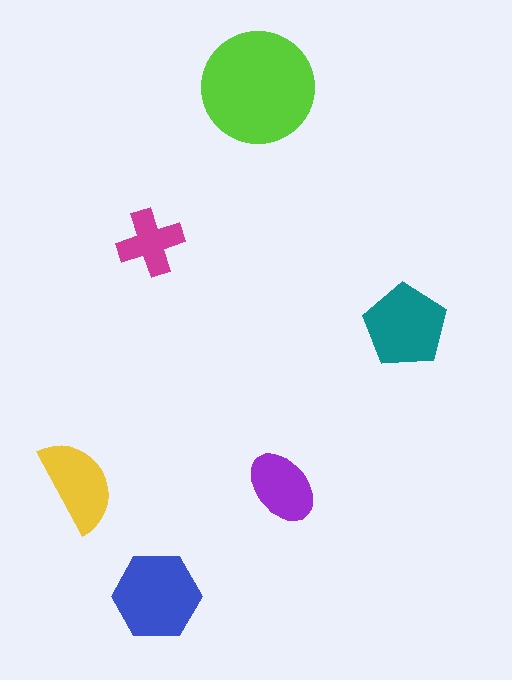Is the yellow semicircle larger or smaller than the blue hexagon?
Smaller.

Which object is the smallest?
The magenta cross.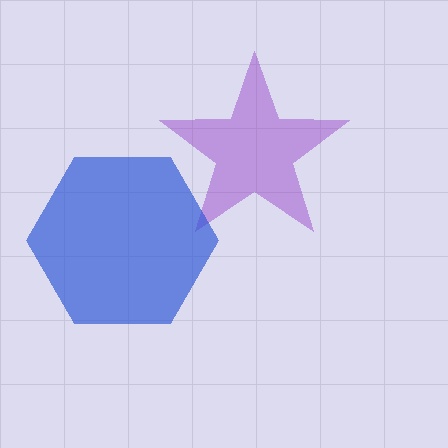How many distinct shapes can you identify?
There are 2 distinct shapes: a purple star, a blue hexagon.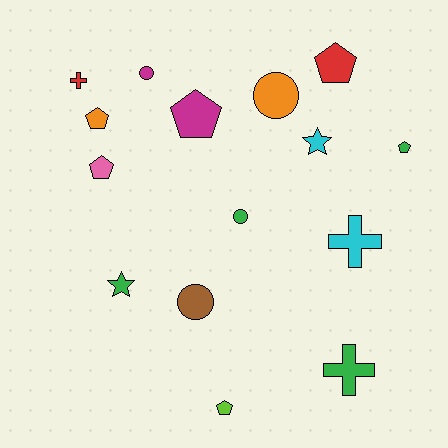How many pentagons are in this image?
There are 6 pentagons.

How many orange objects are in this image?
There are 2 orange objects.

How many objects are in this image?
There are 15 objects.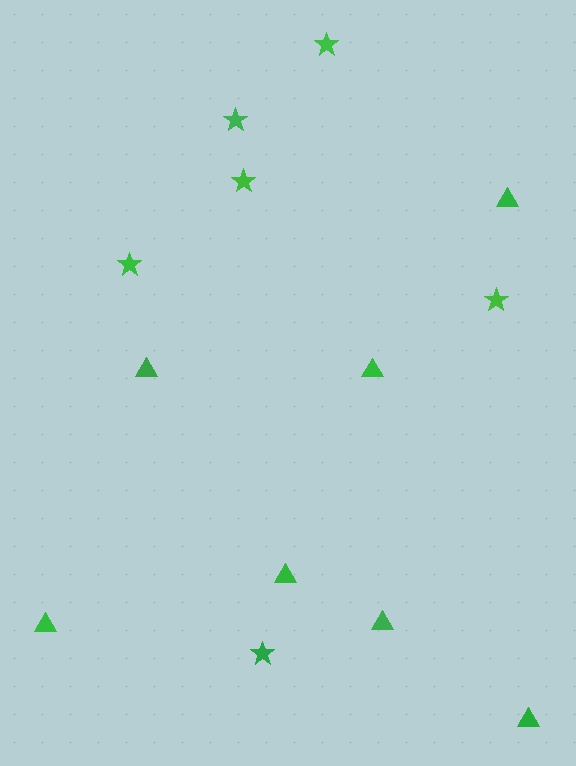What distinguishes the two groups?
There are 2 groups: one group of triangles (7) and one group of stars (6).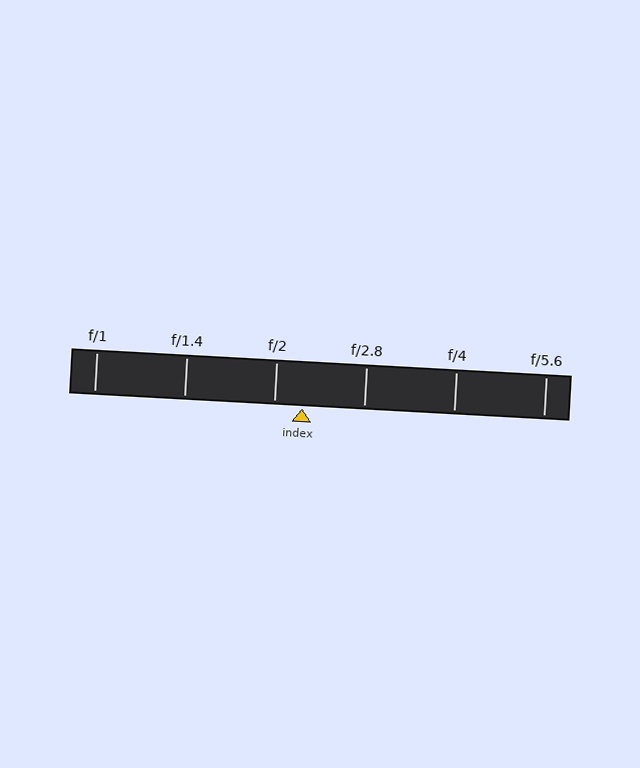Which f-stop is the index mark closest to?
The index mark is closest to f/2.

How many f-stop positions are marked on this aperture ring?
There are 6 f-stop positions marked.